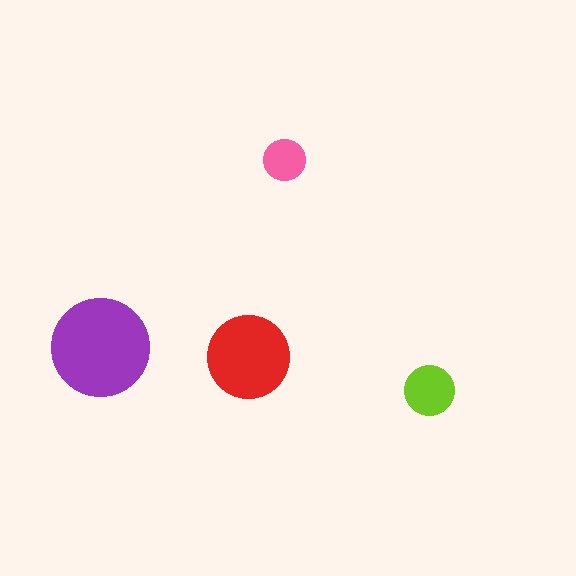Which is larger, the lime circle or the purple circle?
The purple one.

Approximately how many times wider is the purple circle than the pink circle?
About 2.5 times wider.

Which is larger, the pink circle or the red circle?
The red one.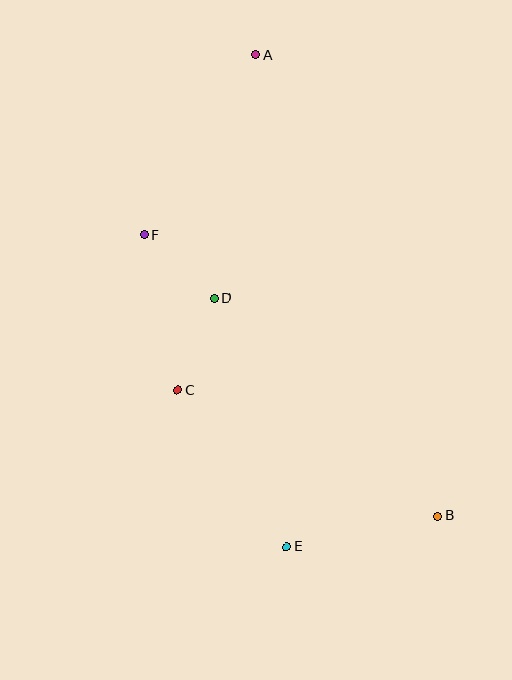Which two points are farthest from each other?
Points A and B are farthest from each other.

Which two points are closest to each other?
Points D and F are closest to each other.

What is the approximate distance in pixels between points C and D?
The distance between C and D is approximately 99 pixels.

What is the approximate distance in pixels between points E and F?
The distance between E and F is approximately 343 pixels.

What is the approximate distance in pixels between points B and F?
The distance between B and F is approximately 406 pixels.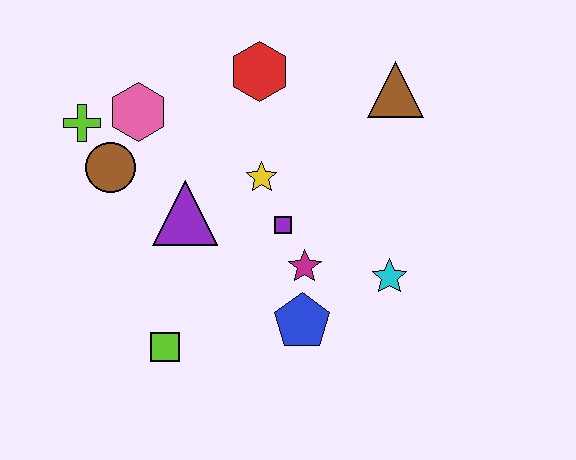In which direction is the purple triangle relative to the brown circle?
The purple triangle is to the right of the brown circle.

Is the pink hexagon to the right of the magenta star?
No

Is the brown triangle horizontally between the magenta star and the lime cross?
No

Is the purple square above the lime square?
Yes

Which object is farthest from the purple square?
The lime cross is farthest from the purple square.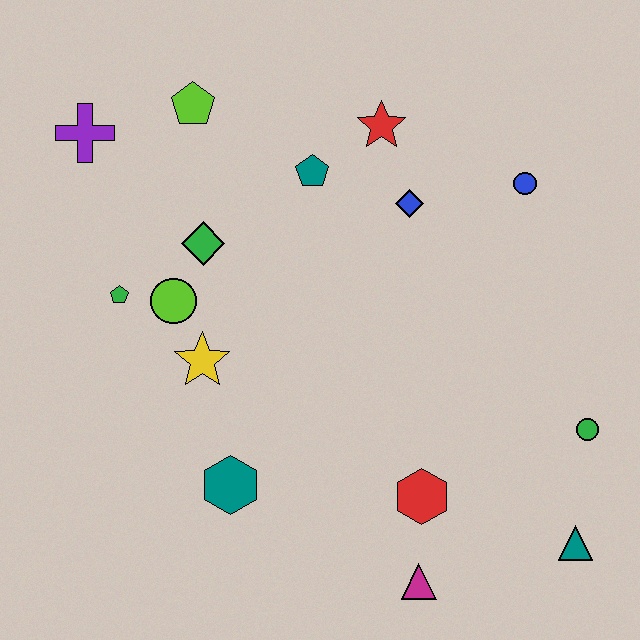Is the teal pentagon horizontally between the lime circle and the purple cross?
No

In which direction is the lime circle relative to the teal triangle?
The lime circle is to the left of the teal triangle.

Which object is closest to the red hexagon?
The magenta triangle is closest to the red hexagon.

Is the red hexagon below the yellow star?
Yes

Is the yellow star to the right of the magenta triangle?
No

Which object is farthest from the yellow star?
The teal triangle is farthest from the yellow star.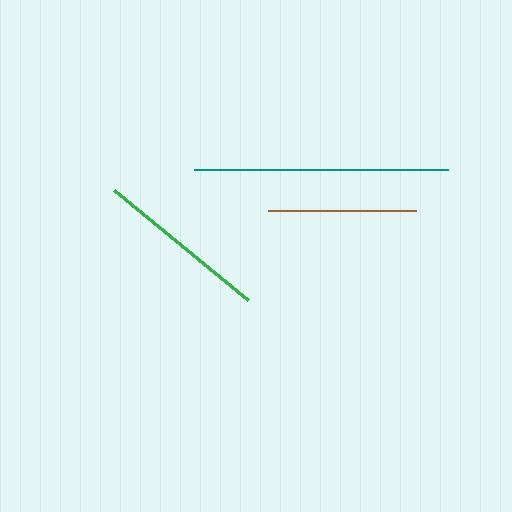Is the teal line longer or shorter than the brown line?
The teal line is longer than the brown line.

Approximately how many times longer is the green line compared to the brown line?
The green line is approximately 1.2 times the length of the brown line.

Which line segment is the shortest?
The brown line is the shortest at approximately 148 pixels.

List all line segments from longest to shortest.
From longest to shortest: teal, green, brown.